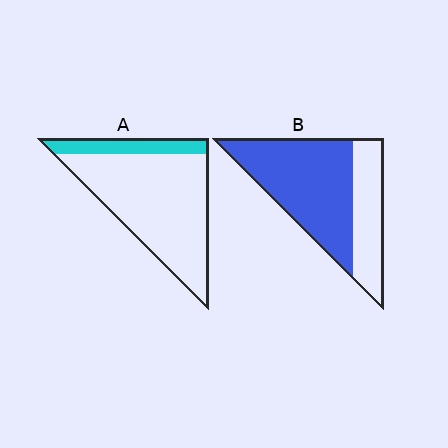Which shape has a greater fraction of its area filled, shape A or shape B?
Shape B.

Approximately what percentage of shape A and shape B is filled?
A is approximately 20% and B is approximately 65%.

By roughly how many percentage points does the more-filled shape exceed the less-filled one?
By roughly 50 percentage points (B over A).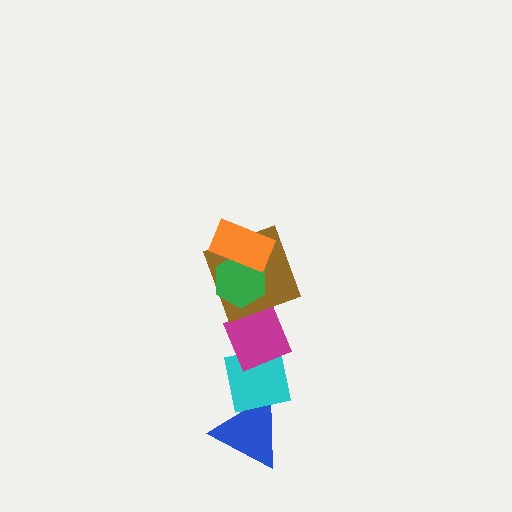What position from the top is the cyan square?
The cyan square is 5th from the top.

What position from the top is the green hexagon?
The green hexagon is 2nd from the top.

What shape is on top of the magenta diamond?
The brown square is on top of the magenta diamond.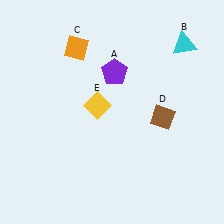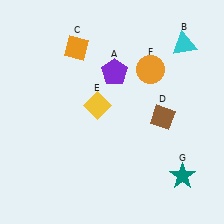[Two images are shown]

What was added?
An orange circle (F), a teal star (G) were added in Image 2.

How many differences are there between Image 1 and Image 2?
There are 2 differences between the two images.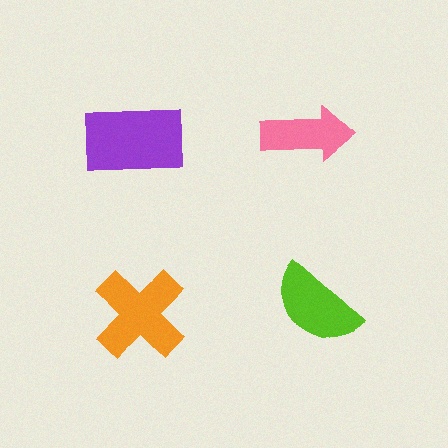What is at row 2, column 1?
An orange cross.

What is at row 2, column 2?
A lime semicircle.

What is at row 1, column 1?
A purple rectangle.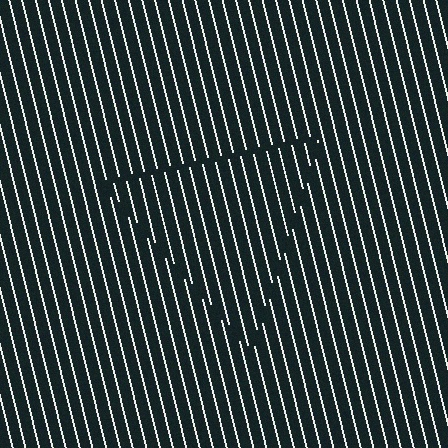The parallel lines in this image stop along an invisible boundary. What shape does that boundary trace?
An illusory triangle. The interior of the shape contains the same grating, shifted by half a period — the contour is defined by the phase discontinuity where line-ends from the inner and outer gratings abut.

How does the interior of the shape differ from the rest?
The interior of the shape contains the same grating, shifted by half a period — the contour is defined by the phase discontinuity where line-ends from the inner and outer gratings abut.